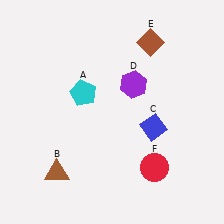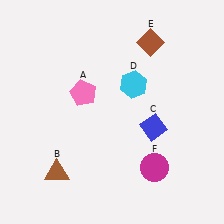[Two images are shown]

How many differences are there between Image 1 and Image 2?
There are 3 differences between the two images.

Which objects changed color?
A changed from cyan to pink. D changed from purple to cyan. F changed from red to magenta.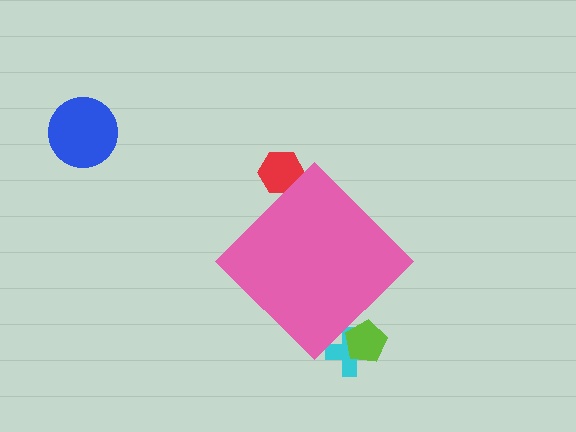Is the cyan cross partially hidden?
Yes, the cyan cross is partially hidden behind the pink diamond.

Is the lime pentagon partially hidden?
Yes, the lime pentagon is partially hidden behind the pink diamond.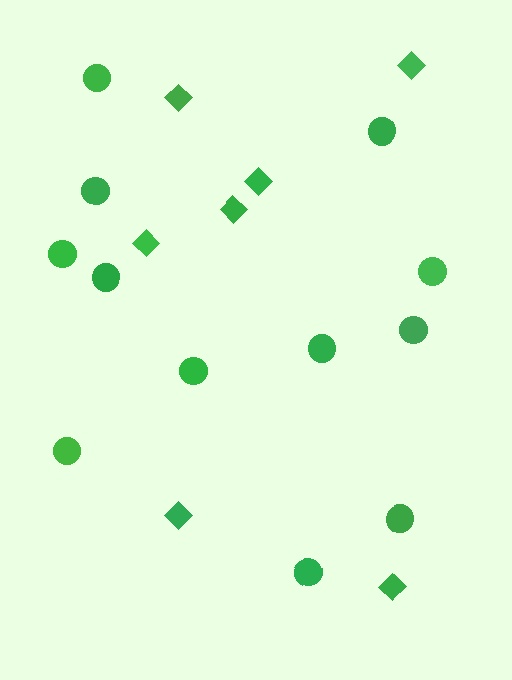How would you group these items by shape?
There are 2 groups: one group of circles (12) and one group of diamonds (7).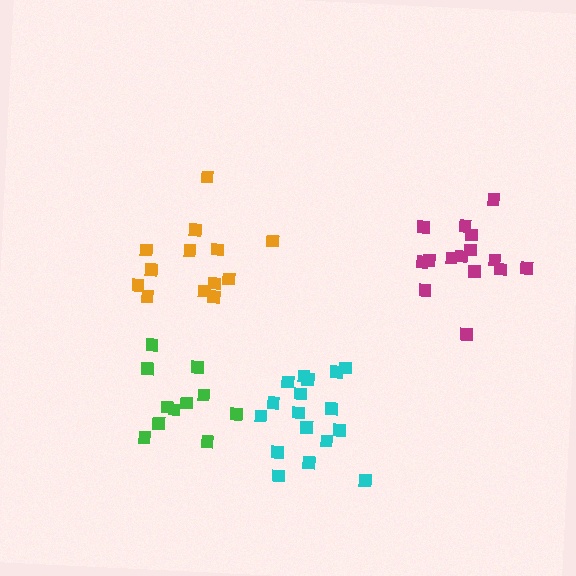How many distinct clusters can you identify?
There are 4 distinct clusters.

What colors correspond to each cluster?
The clusters are colored: orange, magenta, cyan, green.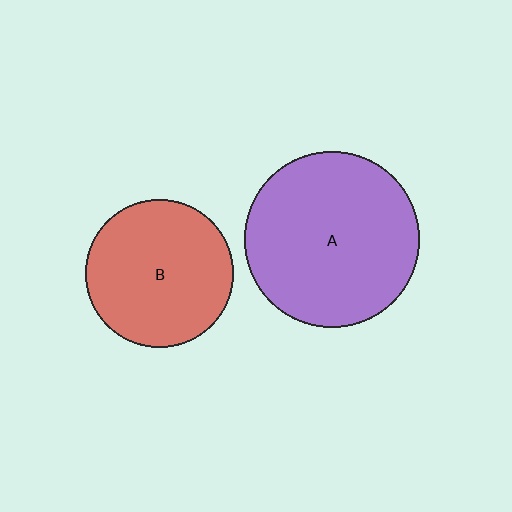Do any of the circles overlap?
No, none of the circles overlap.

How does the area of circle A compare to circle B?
Approximately 1.4 times.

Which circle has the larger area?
Circle A (purple).